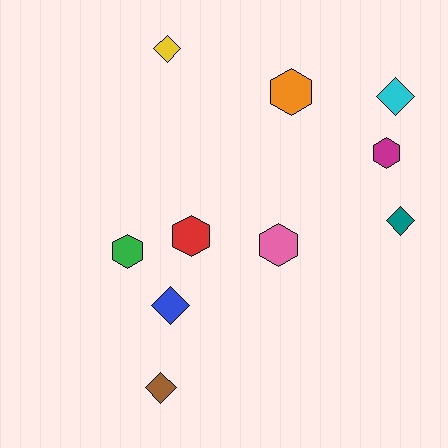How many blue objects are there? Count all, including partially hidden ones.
There is 1 blue object.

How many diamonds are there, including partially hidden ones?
There are 5 diamonds.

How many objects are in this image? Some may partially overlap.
There are 10 objects.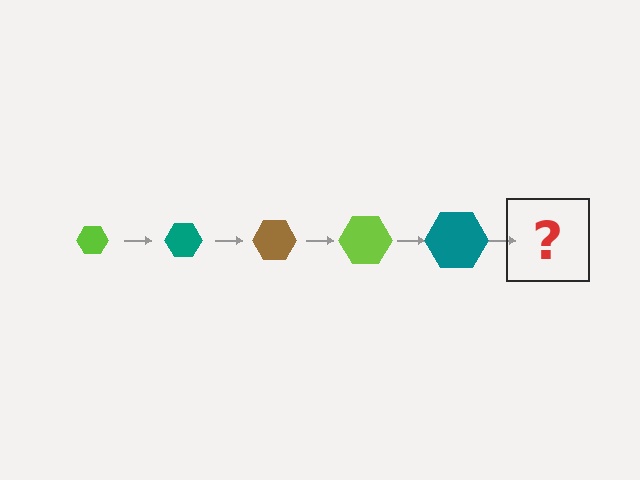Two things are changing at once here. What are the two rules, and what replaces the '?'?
The two rules are that the hexagon grows larger each step and the color cycles through lime, teal, and brown. The '?' should be a brown hexagon, larger than the previous one.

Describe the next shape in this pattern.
It should be a brown hexagon, larger than the previous one.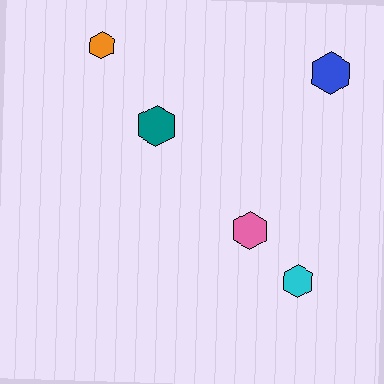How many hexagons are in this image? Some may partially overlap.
There are 5 hexagons.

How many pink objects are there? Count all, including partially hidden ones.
There is 1 pink object.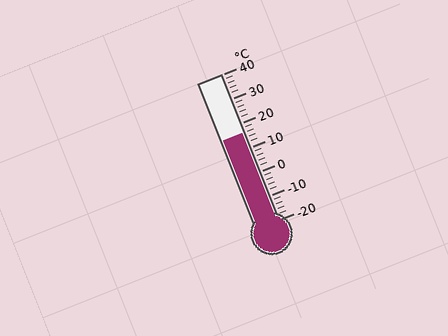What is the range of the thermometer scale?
The thermometer scale ranges from -20°C to 40°C.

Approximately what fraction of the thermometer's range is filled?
The thermometer is filled to approximately 60% of its range.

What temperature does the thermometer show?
The thermometer shows approximately 16°C.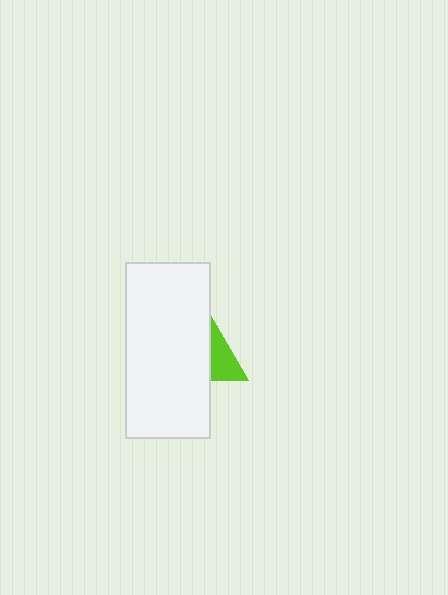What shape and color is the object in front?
The object in front is a white rectangle.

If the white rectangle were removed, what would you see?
You would see the complete lime triangle.